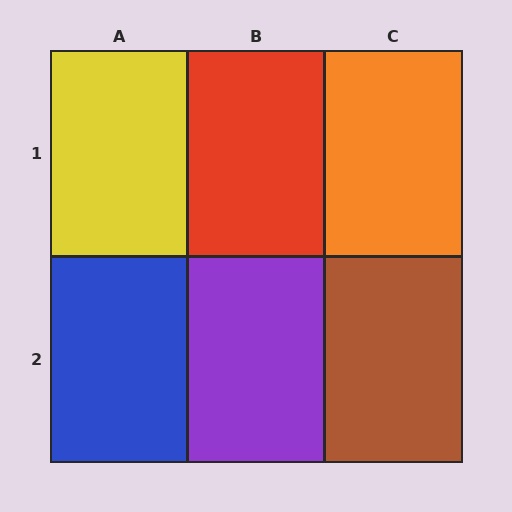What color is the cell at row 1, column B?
Red.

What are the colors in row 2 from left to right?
Blue, purple, brown.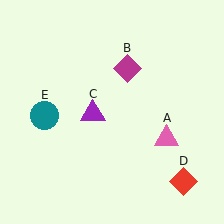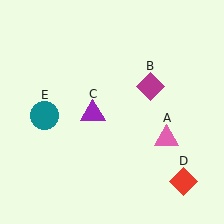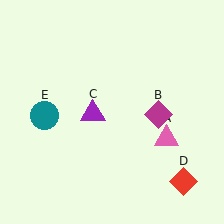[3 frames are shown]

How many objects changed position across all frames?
1 object changed position: magenta diamond (object B).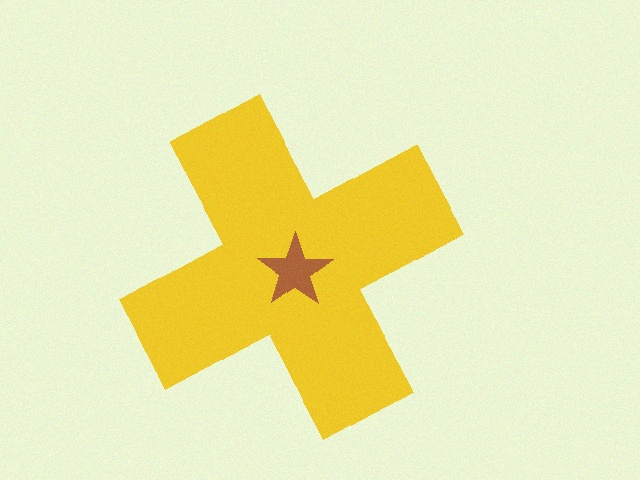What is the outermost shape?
The yellow cross.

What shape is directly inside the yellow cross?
The brown star.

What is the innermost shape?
The brown star.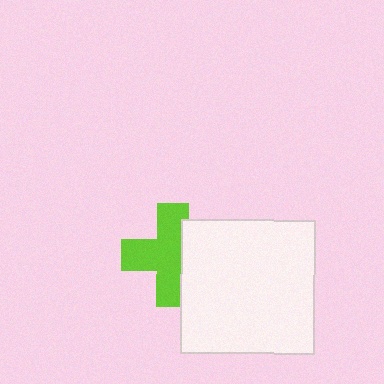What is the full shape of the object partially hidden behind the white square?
The partially hidden object is a lime cross.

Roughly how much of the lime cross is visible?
Most of it is visible (roughly 67%).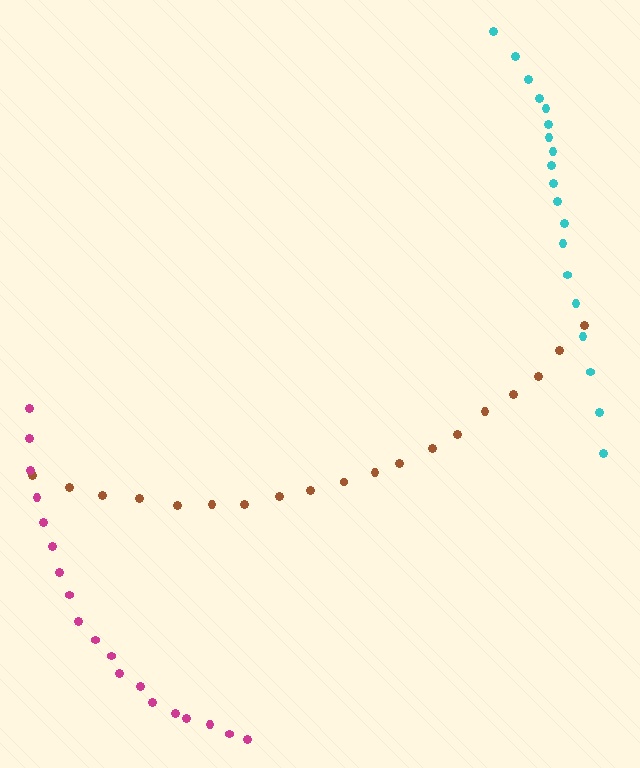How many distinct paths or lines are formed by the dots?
There are 3 distinct paths.